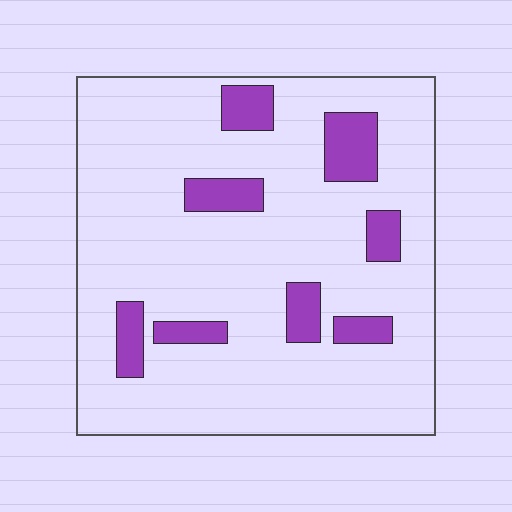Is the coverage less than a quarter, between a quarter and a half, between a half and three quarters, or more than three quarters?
Less than a quarter.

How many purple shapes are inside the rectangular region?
8.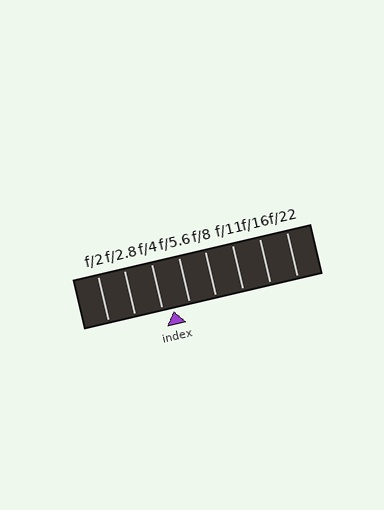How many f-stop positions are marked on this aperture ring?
There are 8 f-stop positions marked.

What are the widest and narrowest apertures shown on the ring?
The widest aperture shown is f/2 and the narrowest is f/22.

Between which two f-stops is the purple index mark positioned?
The index mark is between f/4 and f/5.6.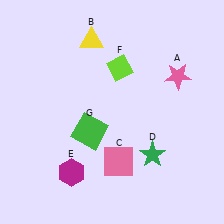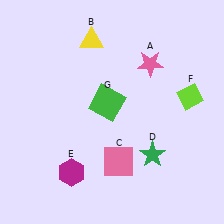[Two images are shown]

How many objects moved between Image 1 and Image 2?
3 objects moved between the two images.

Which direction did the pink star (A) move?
The pink star (A) moved left.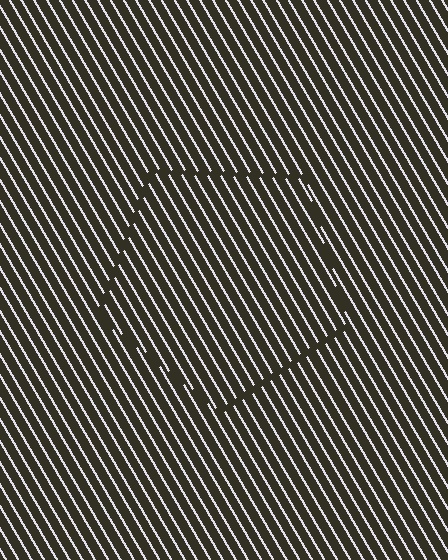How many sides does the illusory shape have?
5 sides — the line-ends trace a pentagon.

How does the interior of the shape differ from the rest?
The interior of the shape contains the same grating, shifted by half a period — the contour is defined by the phase discontinuity where line-ends from the inner and outer gratings abut.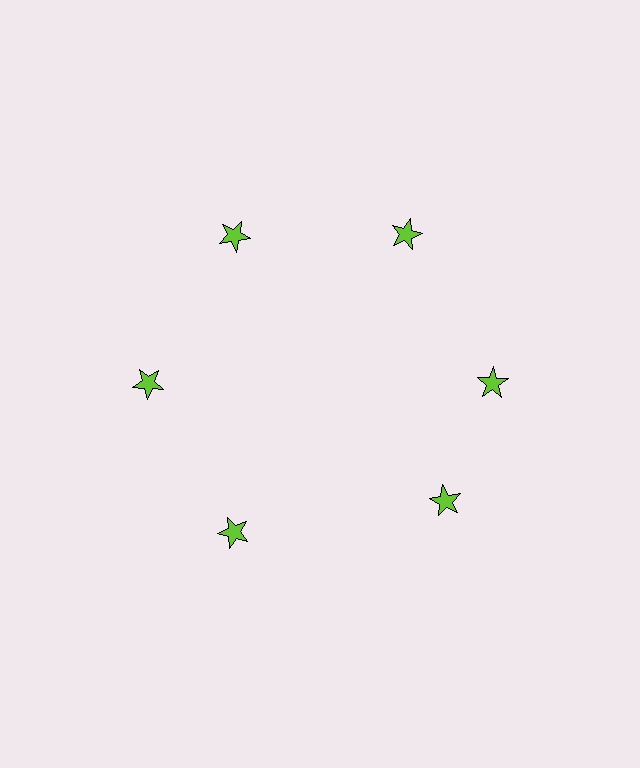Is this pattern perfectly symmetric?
No. The 6 lime stars are arranged in a ring, but one element near the 5 o'clock position is rotated out of alignment along the ring, breaking the 6-fold rotational symmetry.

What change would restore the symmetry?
The symmetry would be restored by rotating it back into even spacing with its neighbors so that all 6 stars sit at equal angles and equal distance from the center.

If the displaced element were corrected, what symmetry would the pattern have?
It would have 6-fold rotational symmetry — the pattern would map onto itself every 60 degrees.